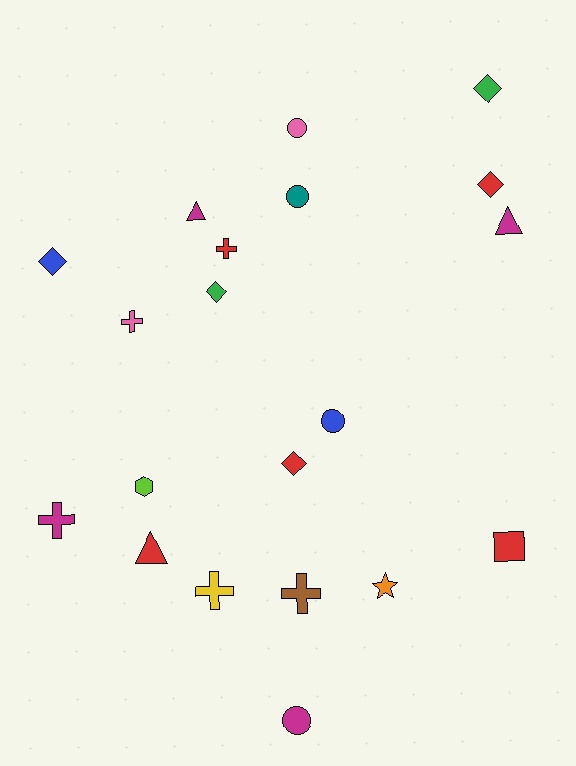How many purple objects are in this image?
There are no purple objects.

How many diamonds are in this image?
There are 5 diamonds.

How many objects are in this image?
There are 20 objects.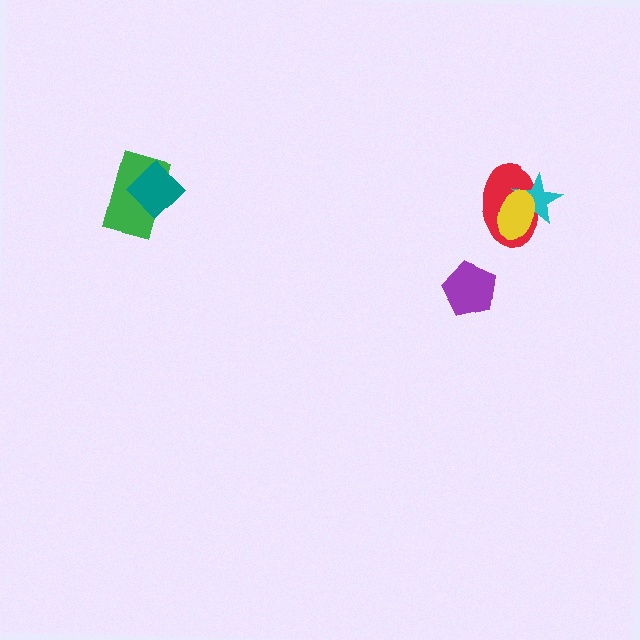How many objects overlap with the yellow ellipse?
2 objects overlap with the yellow ellipse.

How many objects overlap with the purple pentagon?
0 objects overlap with the purple pentagon.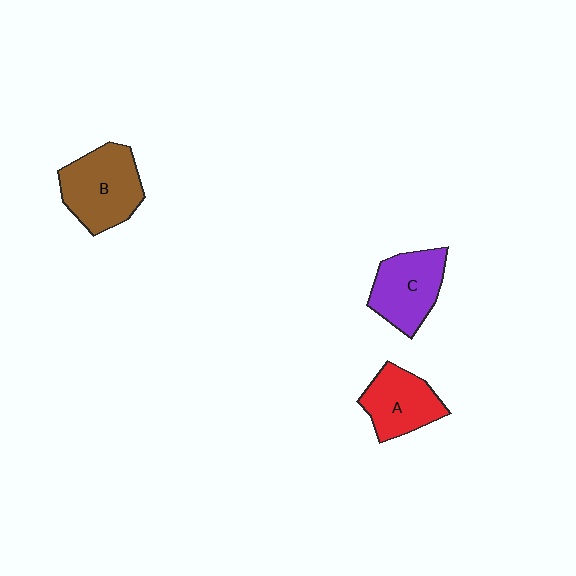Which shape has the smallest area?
Shape A (red).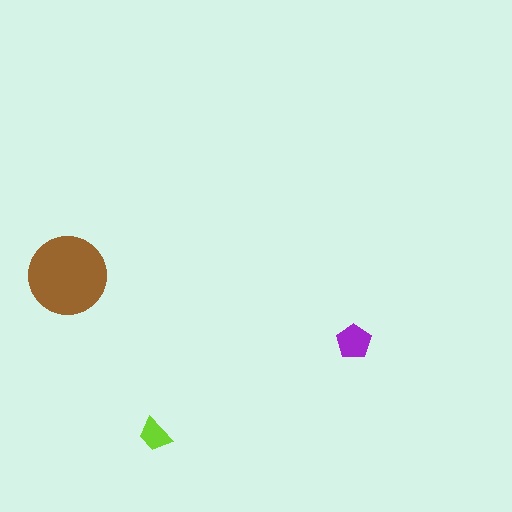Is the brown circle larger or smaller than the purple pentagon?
Larger.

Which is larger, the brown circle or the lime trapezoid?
The brown circle.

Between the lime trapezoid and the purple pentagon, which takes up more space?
The purple pentagon.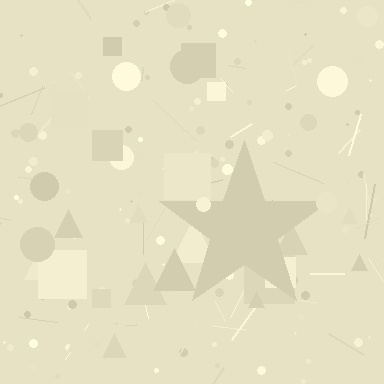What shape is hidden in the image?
A star is hidden in the image.